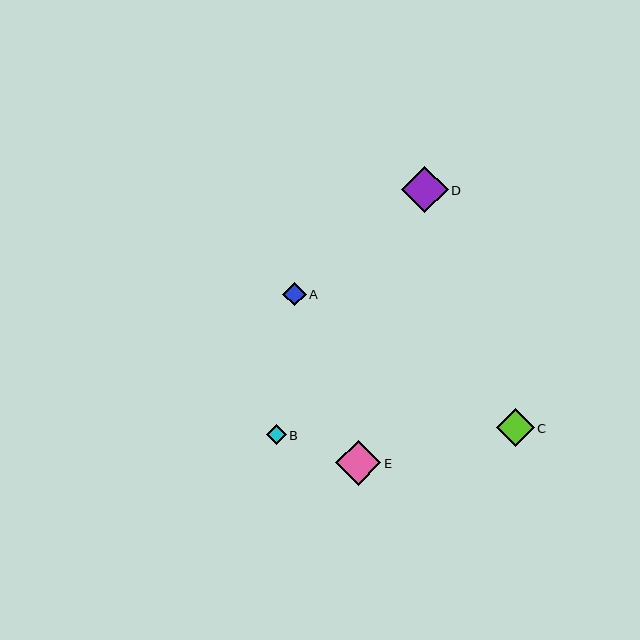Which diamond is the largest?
Diamond D is the largest with a size of approximately 46 pixels.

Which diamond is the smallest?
Diamond B is the smallest with a size of approximately 20 pixels.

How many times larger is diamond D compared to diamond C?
Diamond D is approximately 1.2 times the size of diamond C.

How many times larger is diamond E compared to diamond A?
Diamond E is approximately 1.9 times the size of diamond A.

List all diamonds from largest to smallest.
From largest to smallest: D, E, C, A, B.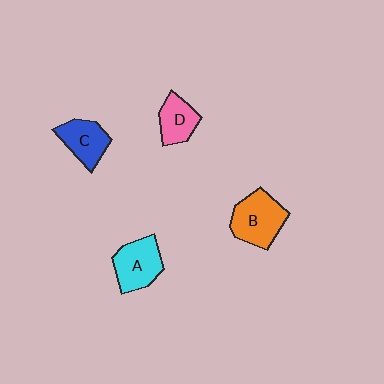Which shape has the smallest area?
Shape D (pink).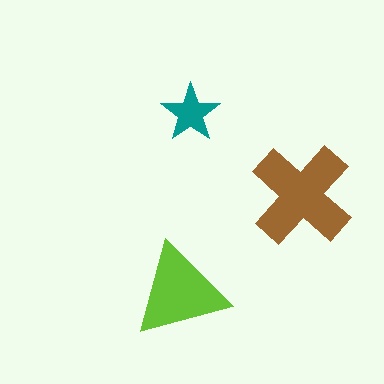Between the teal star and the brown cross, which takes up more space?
The brown cross.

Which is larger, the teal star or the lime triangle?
The lime triangle.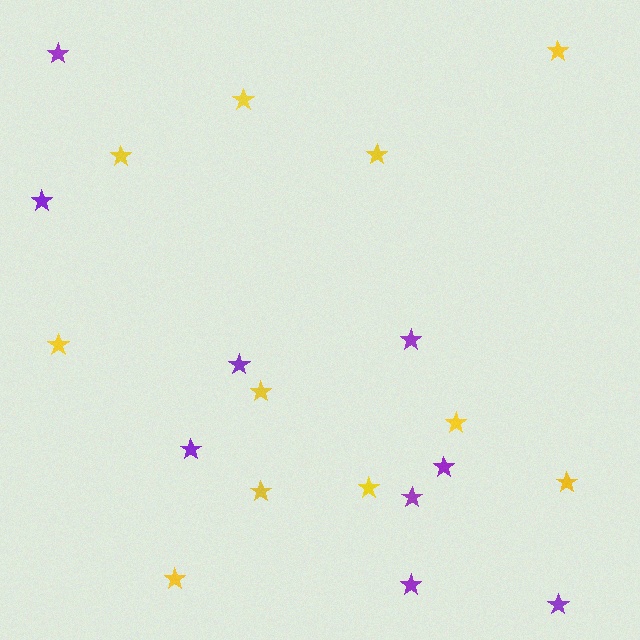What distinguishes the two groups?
There are 2 groups: one group of purple stars (9) and one group of yellow stars (11).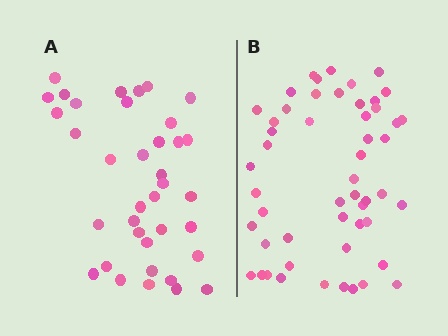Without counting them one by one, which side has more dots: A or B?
Region B (the right region) has more dots.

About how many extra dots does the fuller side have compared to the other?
Region B has approximately 15 more dots than region A.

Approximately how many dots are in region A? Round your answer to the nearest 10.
About 40 dots. (The exact count is 37, which rounds to 40.)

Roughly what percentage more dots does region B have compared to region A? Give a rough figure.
About 40% more.